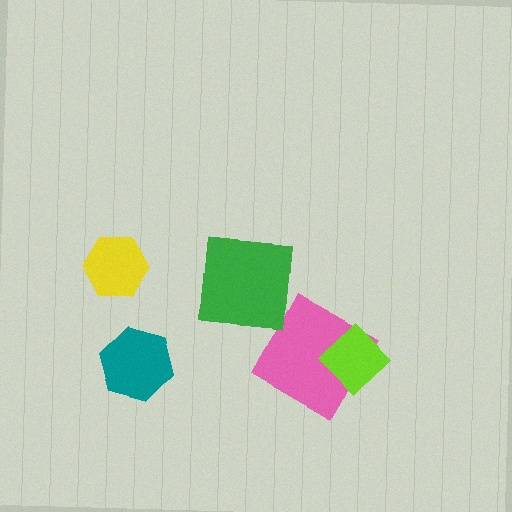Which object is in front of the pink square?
The lime diamond is in front of the pink square.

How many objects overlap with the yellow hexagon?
0 objects overlap with the yellow hexagon.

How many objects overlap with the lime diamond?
1 object overlaps with the lime diamond.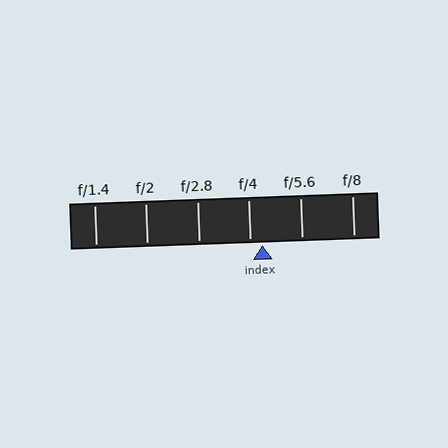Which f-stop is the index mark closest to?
The index mark is closest to f/4.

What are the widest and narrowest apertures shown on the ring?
The widest aperture shown is f/1.4 and the narrowest is f/8.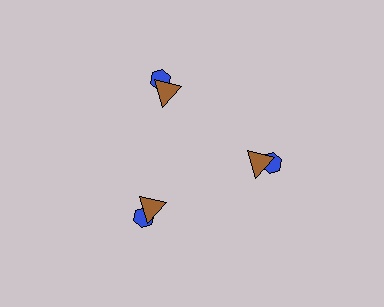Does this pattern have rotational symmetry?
Yes, this pattern has 3-fold rotational symmetry. It looks the same after rotating 120 degrees around the center.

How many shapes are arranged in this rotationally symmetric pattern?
There are 6 shapes, arranged in 3 groups of 2.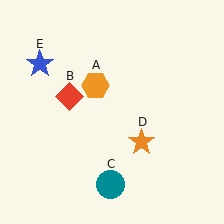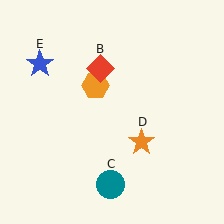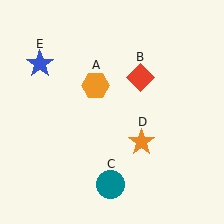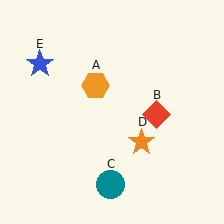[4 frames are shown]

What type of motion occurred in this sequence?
The red diamond (object B) rotated clockwise around the center of the scene.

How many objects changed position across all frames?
1 object changed position: red diamond (object B).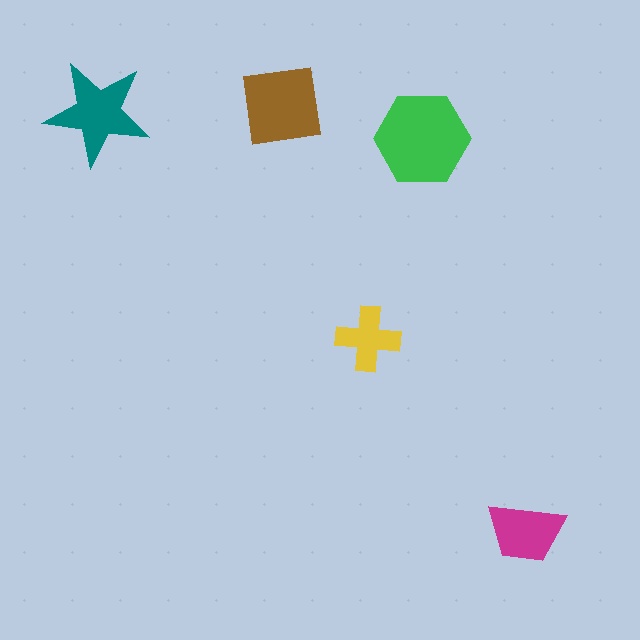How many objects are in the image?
There are 5 objects in the image.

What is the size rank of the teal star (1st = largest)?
3rd.